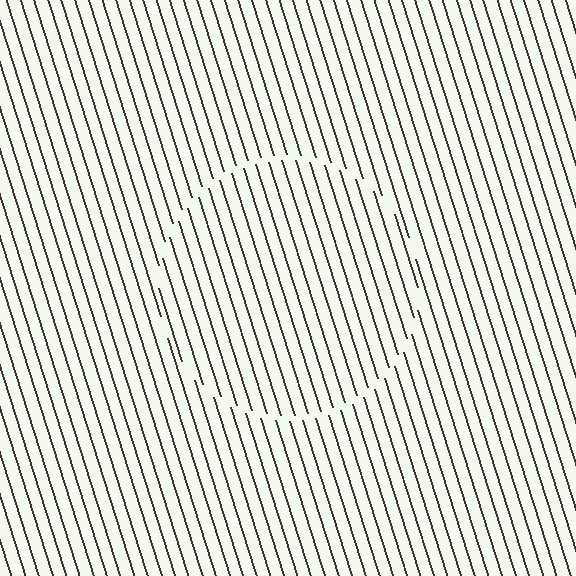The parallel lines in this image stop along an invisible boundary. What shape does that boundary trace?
An illusory circle. The interior of the shape contains the same grating, shifted by half a period — the contour is defined by the phase discontinuity where line-ends from the inner and outer gratings abut.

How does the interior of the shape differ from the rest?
The interior of the shape contains the same grating, shifted by half a period — the contour is defined by the phase discontinuity where line-ends from the inner and outer gratings abut.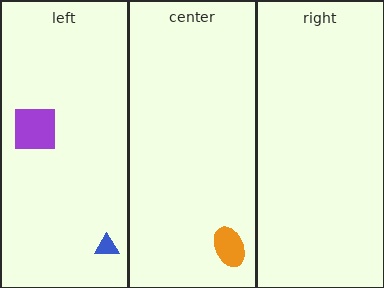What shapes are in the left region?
The purple square, the blue triangle.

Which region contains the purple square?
The left region.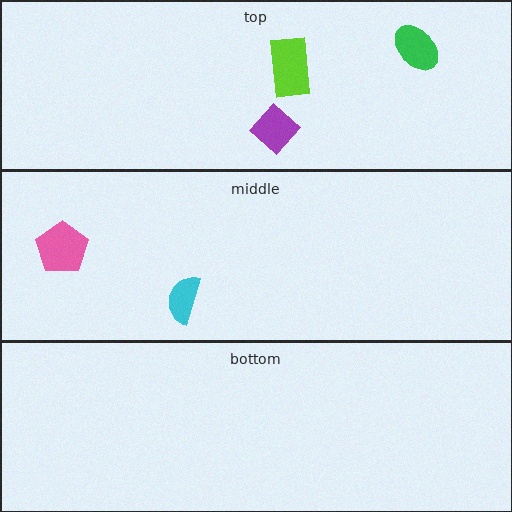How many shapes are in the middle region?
2.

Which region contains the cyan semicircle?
The middle region.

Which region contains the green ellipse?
The top region.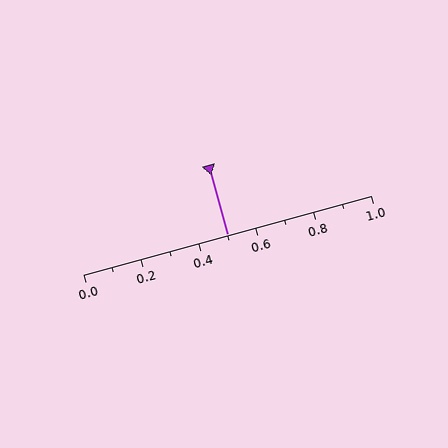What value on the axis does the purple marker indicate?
The marker indicates approximately 0.5.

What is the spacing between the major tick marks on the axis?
The major ticks are spaced 0.2 apart.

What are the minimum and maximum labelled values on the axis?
The axis runs from 0.0 to 1.0.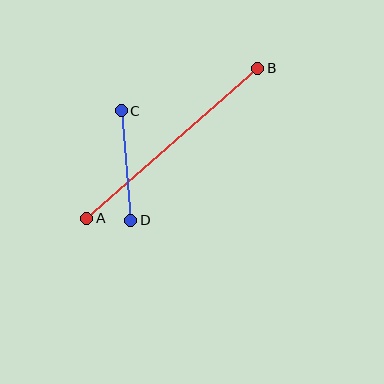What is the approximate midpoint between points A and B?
The midpoint is at approximately (172, 143) pixels.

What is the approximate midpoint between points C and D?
The midpoint is at approximately (126, 165) pixels.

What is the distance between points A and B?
The distance is approximately 227 pixels.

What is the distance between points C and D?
The distance is approximately 110 pixels.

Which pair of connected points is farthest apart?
Points A and B are farthest apart.